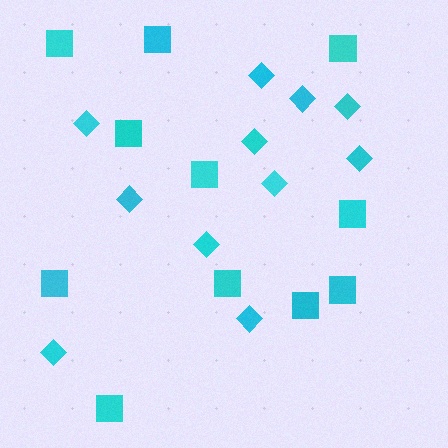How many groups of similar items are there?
There are 2 groups: one group of diamonds (11) and one group of squares (11).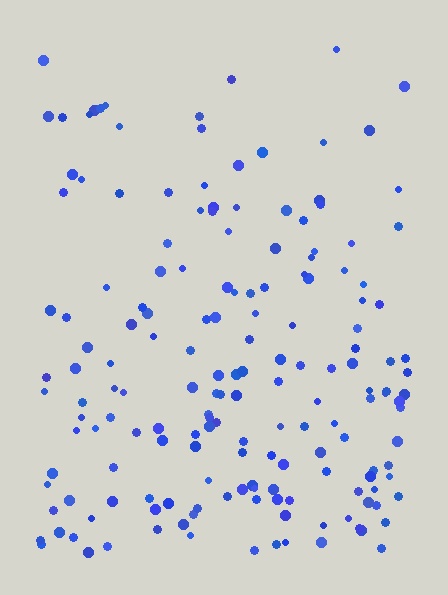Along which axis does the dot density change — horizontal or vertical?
Vertical.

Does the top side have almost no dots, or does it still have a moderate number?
Still a moderate number, just noticeably fewer than the bottom.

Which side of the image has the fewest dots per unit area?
The top.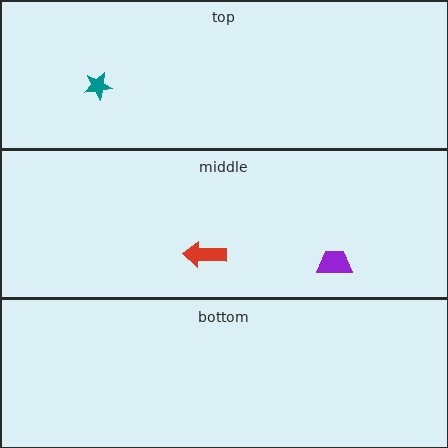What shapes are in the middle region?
The red arrow, the purple trapezoid.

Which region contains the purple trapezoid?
The middle region.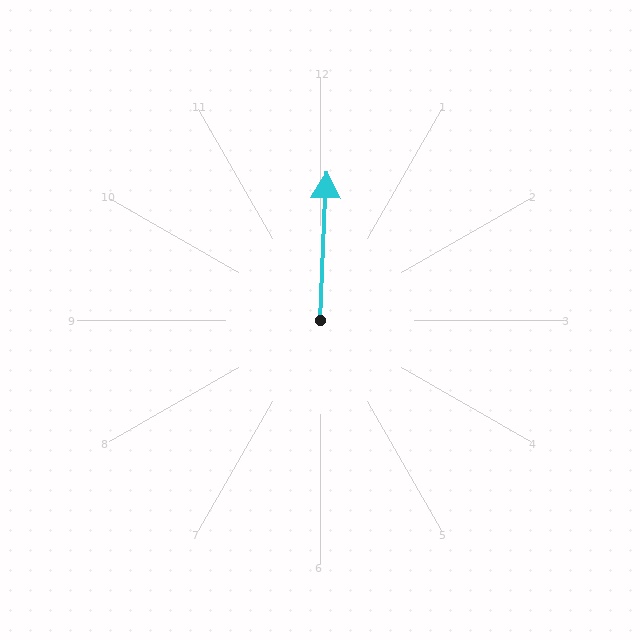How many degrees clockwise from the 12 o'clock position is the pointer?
Approximately 3 degrees.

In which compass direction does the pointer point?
North.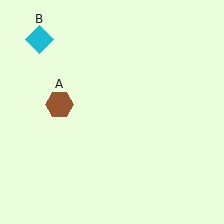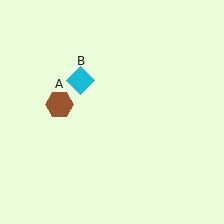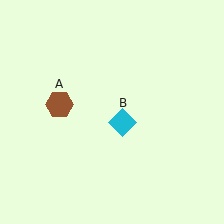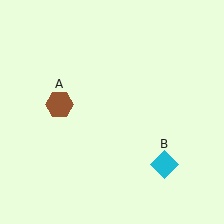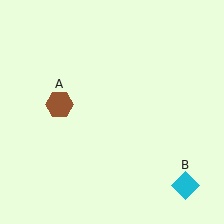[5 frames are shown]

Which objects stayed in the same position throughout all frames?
Brown hexagon (object A) remained stationary.